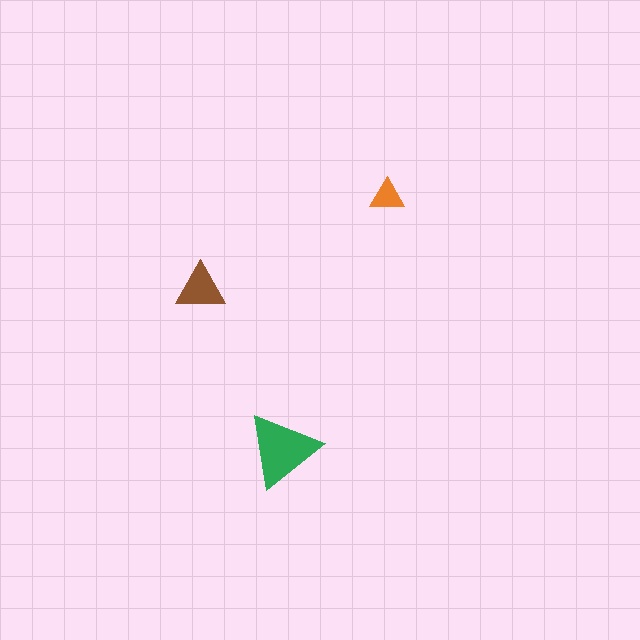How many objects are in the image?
There are 3 objects in the image.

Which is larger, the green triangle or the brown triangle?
The green one.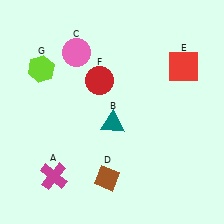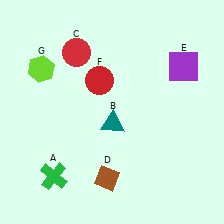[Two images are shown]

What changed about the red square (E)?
In Image 1, E is red. In Image 2, it changed to purple.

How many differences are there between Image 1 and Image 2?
There are 3 differences between the two images.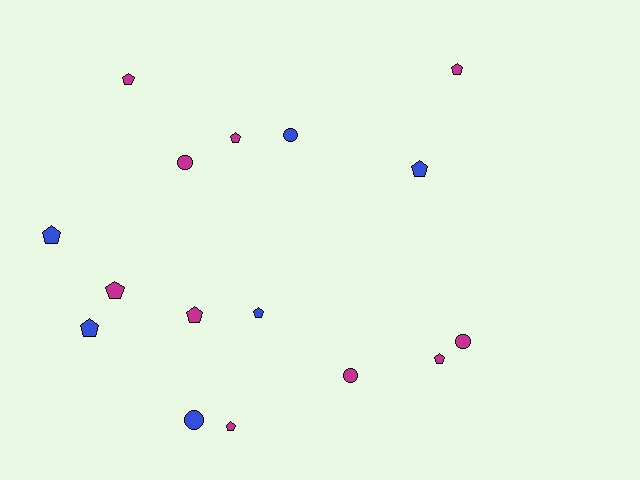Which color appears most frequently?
Magenta, with 10 objects.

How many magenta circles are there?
There are 3 magenta circles.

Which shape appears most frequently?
Pentagon, with 11 objects.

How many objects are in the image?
There are 16 objects.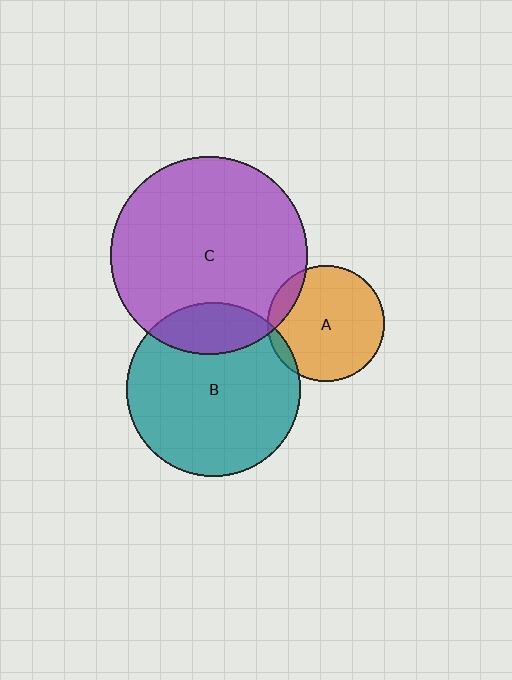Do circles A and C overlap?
Yes.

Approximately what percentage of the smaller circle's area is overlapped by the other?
Approximately 10%.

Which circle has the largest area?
Circle C (purple).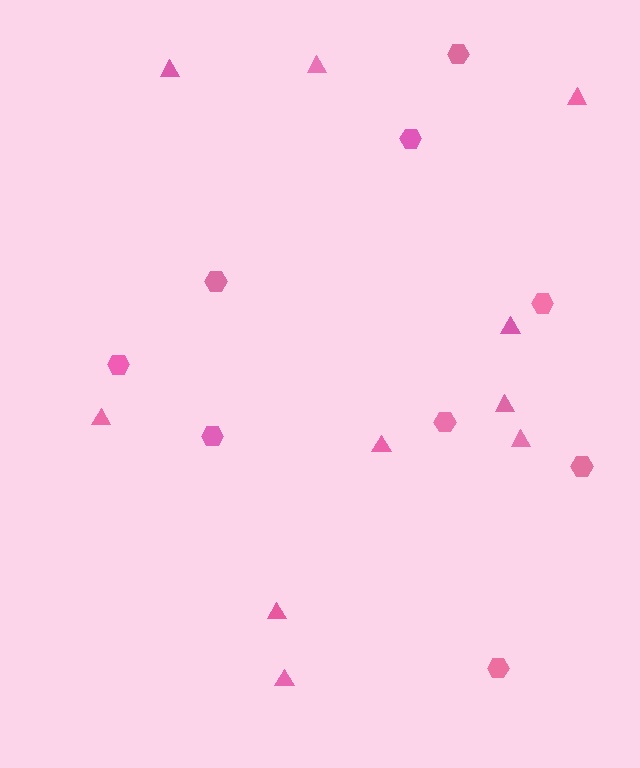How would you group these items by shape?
There are 2 groups: one group of triangles (10) and one group of hexagons (9).